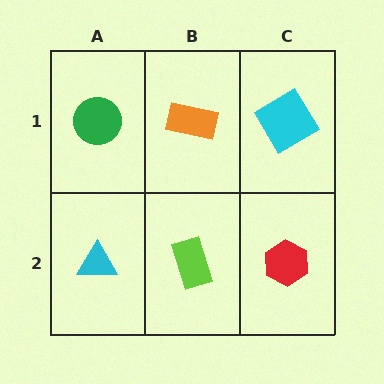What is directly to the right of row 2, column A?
A lime rectangle.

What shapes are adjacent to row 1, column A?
A cyan triangle (row 2, column A), an orange rectangle (row 1, column B).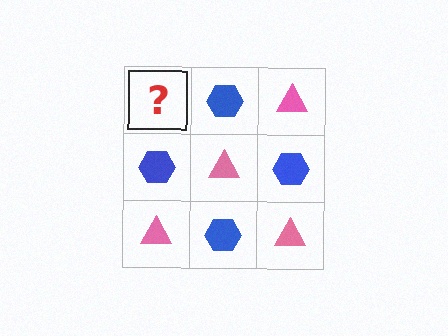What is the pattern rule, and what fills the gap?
The rule is that it alternates pink triangle and blue hexagon in a checkerboard pattern. The gap should be filled with a pink triangle.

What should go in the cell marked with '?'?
The missing cell should contain a pink triangle.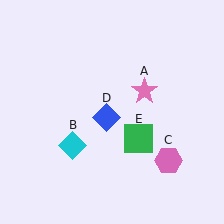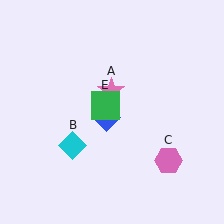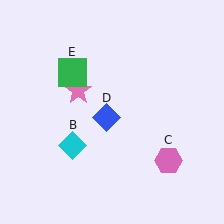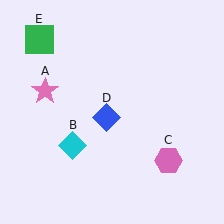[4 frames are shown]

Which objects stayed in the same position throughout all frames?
Cyan diamond (object B) and pink hexagon (object C) and blue diamond (object D) remained stationary.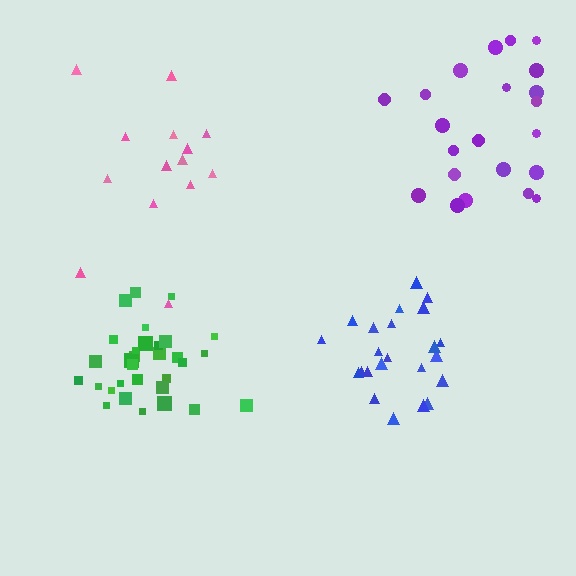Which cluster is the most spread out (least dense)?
Purple.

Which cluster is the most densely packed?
Blue.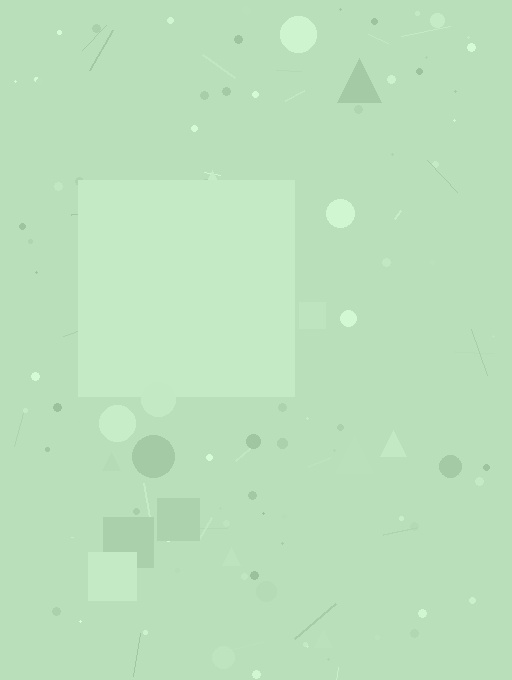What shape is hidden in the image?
A square is hidden in the image.